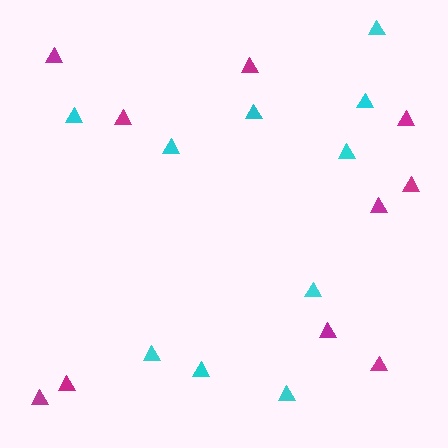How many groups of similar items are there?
There are 2 groups: one group of cyan triangles (10) and one group of magenta triangles (10).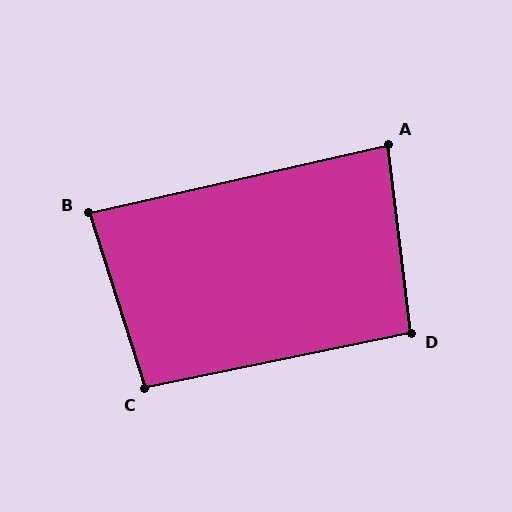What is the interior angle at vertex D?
Approximately 95 degrees (approximately right).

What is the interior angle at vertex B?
Approximately 85 degrees (approximately right).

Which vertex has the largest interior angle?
C, at approximately 96 degrees.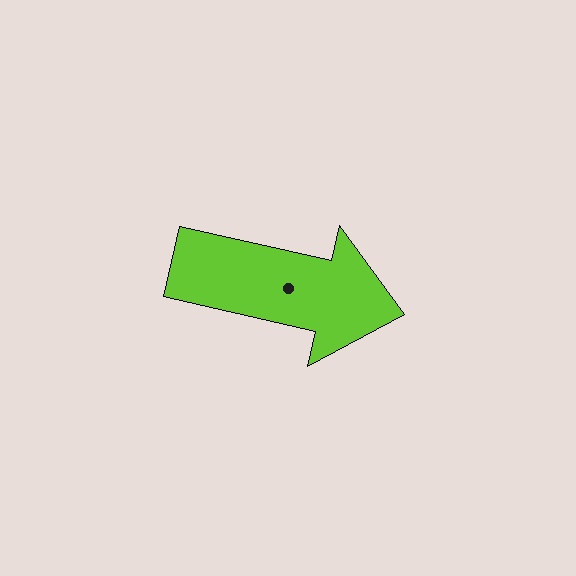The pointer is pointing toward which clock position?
Roughly 3 o'clock.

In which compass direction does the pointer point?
East.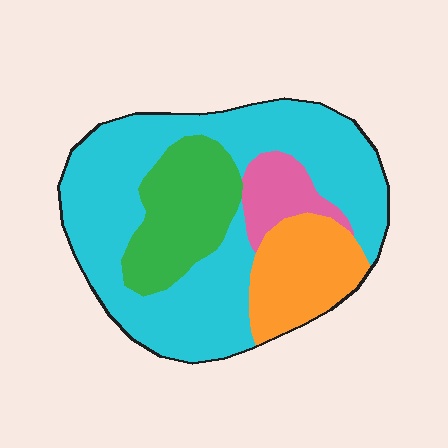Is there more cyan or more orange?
Cyan.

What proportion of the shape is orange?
Orange takes up about one sixth (1/6) of the shape.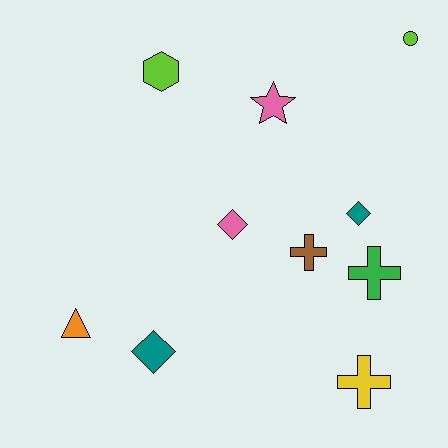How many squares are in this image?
There are no squares.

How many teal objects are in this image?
There are 2 teal objects.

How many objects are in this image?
There are 10 objects.